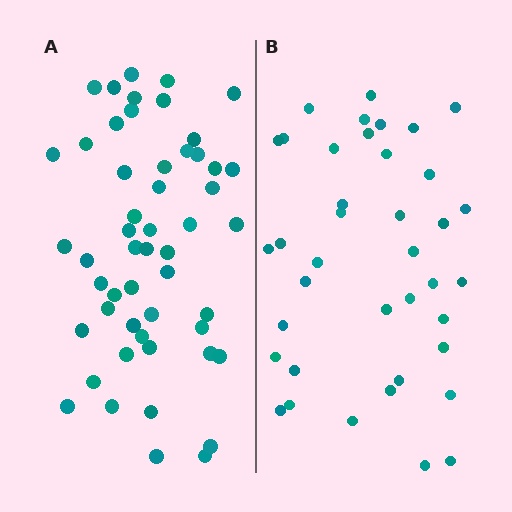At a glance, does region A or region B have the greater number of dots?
Region A (the left region) has more dots.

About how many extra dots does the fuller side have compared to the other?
Region A has approximately 15 more dots than region B.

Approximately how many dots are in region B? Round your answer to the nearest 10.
About 40 dots. (The exact count is 39, which rounds to 40.)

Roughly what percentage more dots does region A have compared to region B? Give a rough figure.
About 35% more.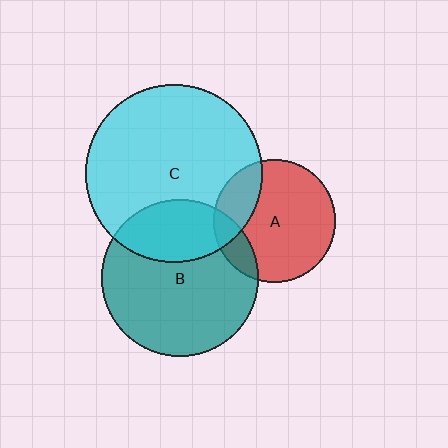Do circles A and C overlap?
Yes.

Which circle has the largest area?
Circle C (cyan).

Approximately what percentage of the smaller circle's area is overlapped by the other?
Approximately 20%.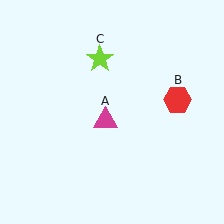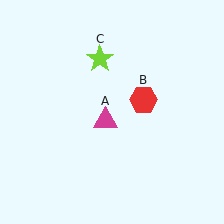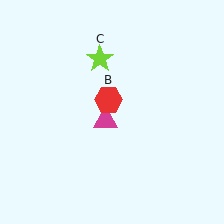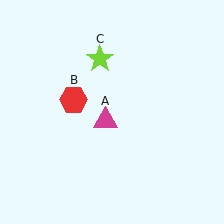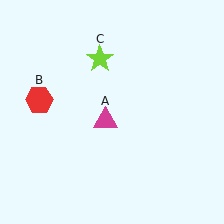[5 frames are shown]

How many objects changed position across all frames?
1 object changed position: red hexagon (object B).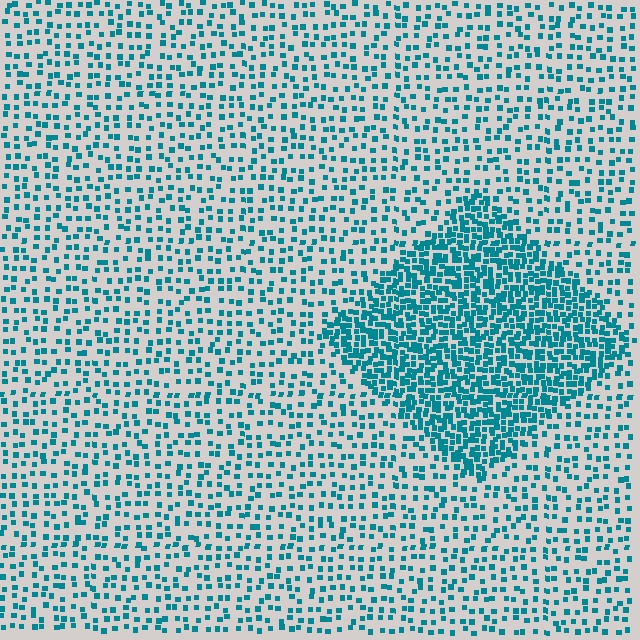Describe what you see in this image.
The image contains small teal elements arranged at two different densities. A diamond-shaped region is visible where the elements are more densely packed than the surrounding area.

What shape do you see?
I see a diamond.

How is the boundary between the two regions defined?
The boundary is defined by a change in element density (approximately 2.5x ratio). All elements are the same color, size, and shape.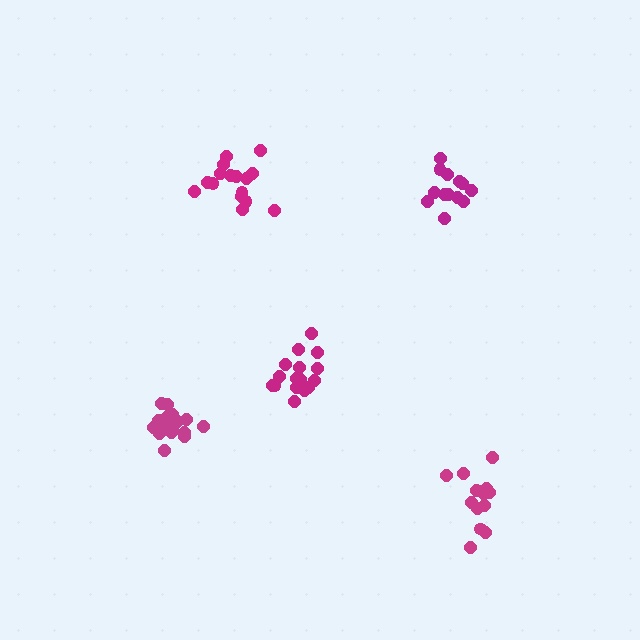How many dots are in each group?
Group 1: 18 dots, Group 2: 17 dots, Group 3: 14 dots, Group 4: 14 dots, Group 5: 16 dots (79 total).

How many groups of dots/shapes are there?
There are 5 groups.